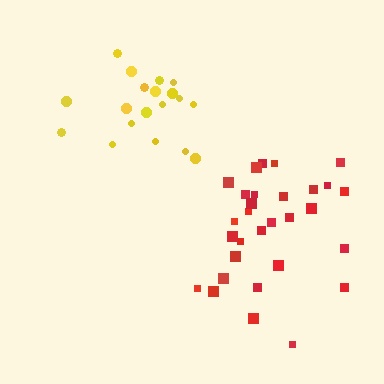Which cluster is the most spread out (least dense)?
Red.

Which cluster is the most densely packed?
Yellow.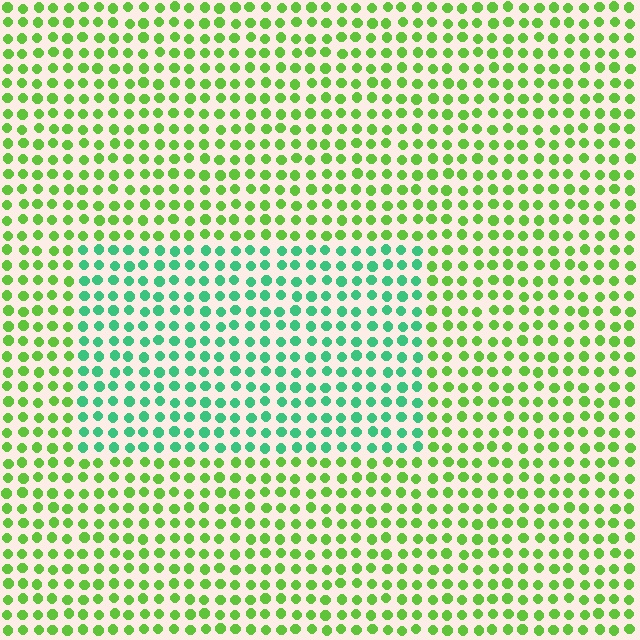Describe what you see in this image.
The image is filled with small lime elements in a uniform arrangement. A rectangle-shaped region is visible where the elements are tinted to a slightly different hue, forming a subtle color boundary.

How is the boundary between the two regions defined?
The boundary is defined purely by a slight shift in hue (about 45 degrees). Spacing, size, and orientation are identical on both sides.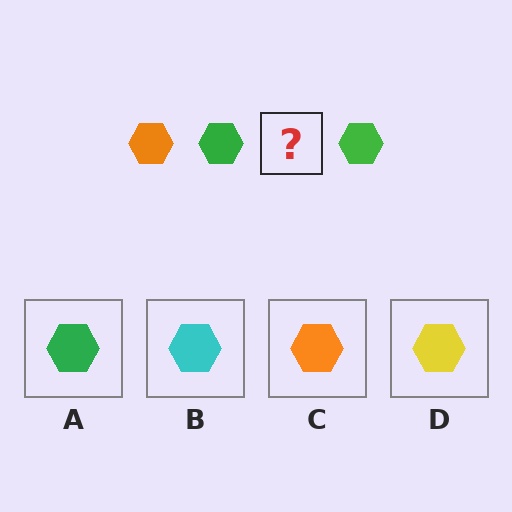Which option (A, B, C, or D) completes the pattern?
C.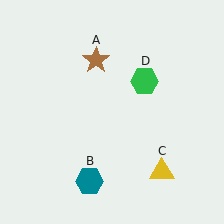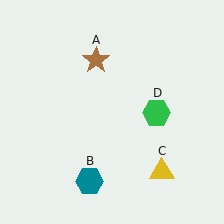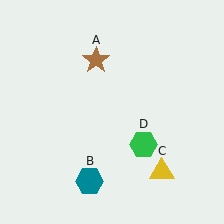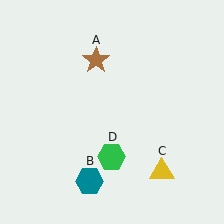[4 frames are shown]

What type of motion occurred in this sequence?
The green hexagon (object D) rotated clockwise around the center of the scene.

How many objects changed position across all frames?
1 object changed position: green hexagon (object D).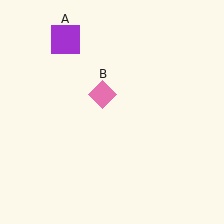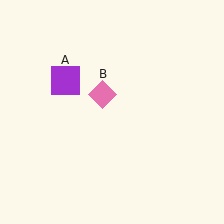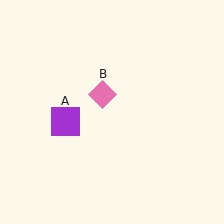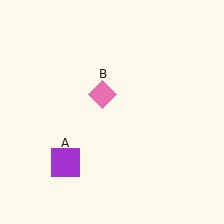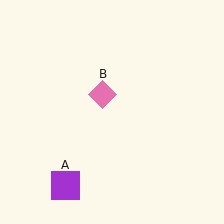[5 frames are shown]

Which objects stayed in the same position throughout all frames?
Pink diamond (object B) remained stationary.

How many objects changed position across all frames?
1 object changed position: purple square (object A).